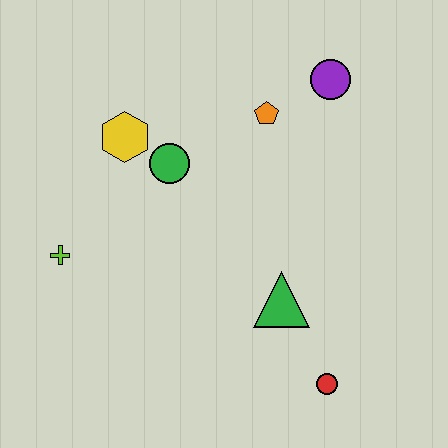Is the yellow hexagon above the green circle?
Yes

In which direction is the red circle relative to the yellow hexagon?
The red circle is below the yellow hexagon.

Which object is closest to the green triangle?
The red circle is closest to the green triangle.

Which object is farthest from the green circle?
The red circle is farthest from the green circle.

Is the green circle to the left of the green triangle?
Yes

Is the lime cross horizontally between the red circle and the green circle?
No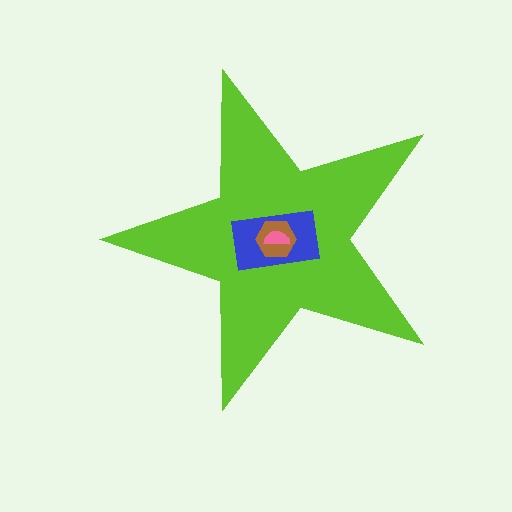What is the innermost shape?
The pink semicircle.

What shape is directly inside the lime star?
The blue rectangle.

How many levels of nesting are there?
4.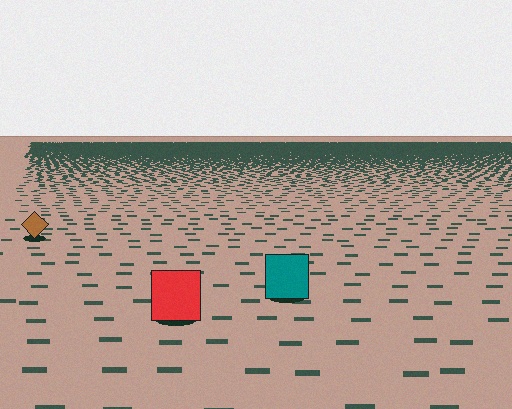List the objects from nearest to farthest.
From nearest to farthest: the red square, the teal square, the brown diamond.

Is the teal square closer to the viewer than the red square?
No. The red square is closer — you can tell from the texture gradient: the ground texture is coarser near it.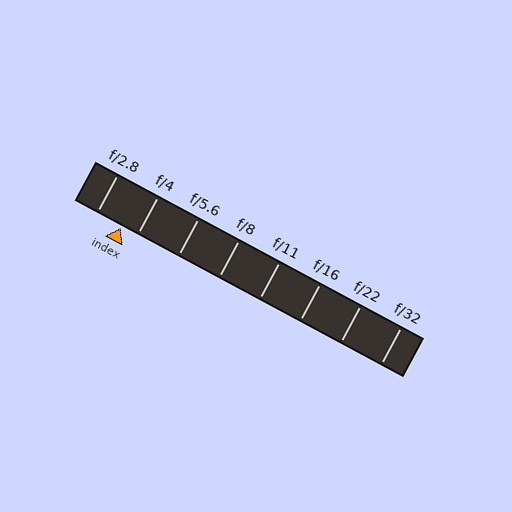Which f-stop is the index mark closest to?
The index mark is closest to f/4.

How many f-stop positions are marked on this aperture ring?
There are 8 f-stop positions marked.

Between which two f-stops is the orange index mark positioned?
The index mark is between f/2.8 and f/4.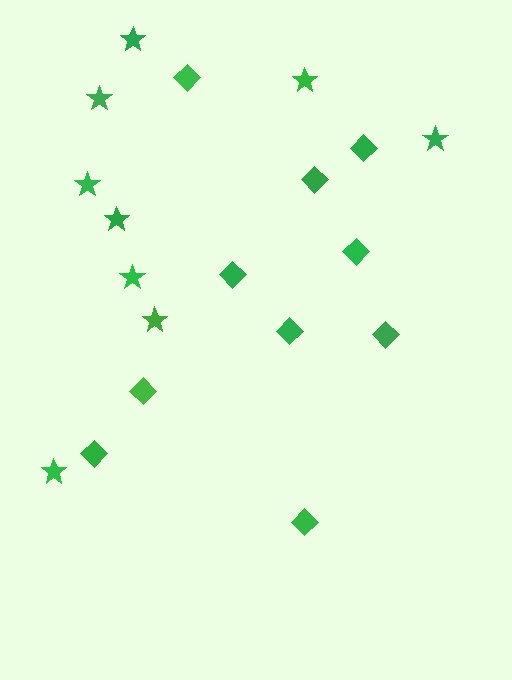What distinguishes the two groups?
There are 2 groups: one group of diamonds (10) and one group of stars (9).